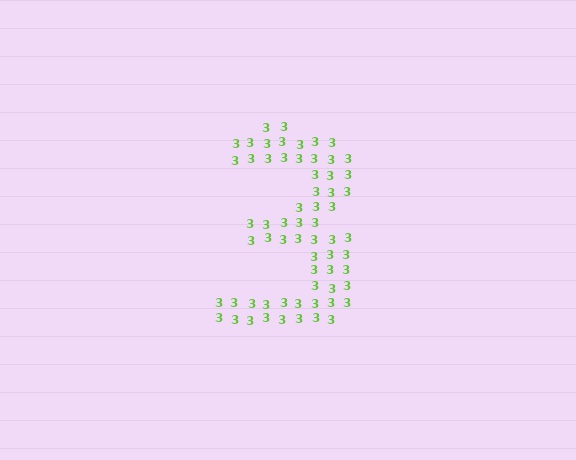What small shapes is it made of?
It is made of small digit 3's.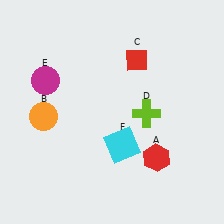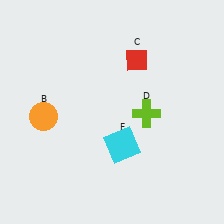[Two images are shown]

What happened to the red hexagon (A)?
The red hexagon (A) was removed in Image 2. It was in the bottom-right area of Image 1.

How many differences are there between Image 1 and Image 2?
There are 2 differences between the two images.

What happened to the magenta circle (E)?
The magenta circle (E) was removed in Image 2. It was in the top-left area of Image 1.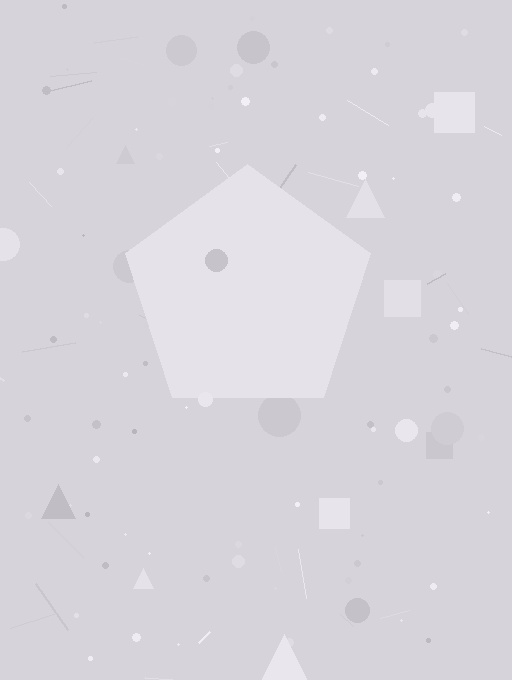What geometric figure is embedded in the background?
A pentagon is embedded in the background.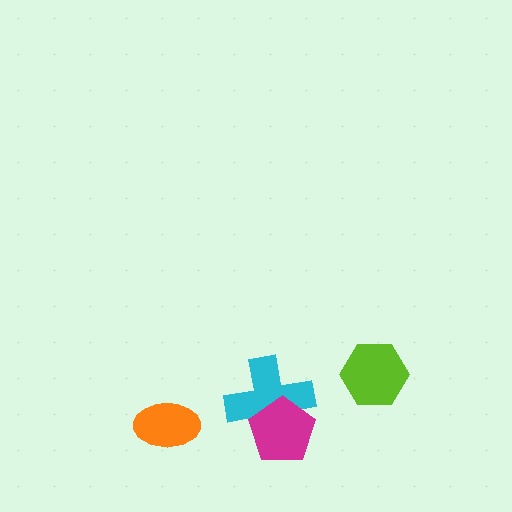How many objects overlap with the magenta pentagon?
1 object overlaps with the magenta pentagon.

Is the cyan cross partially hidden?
Yes, it is partially covered by another shape.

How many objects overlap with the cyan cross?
1 object overlaps with the cyan cross.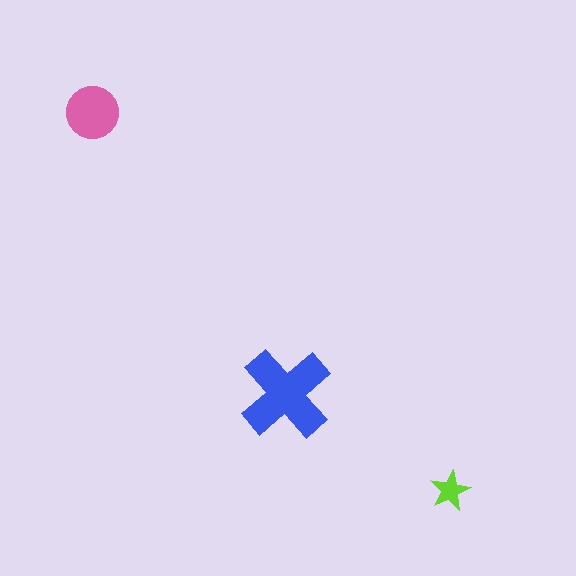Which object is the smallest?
The lime star.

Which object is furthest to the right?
The lime star is rightmost.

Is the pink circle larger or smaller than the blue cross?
Smaller.